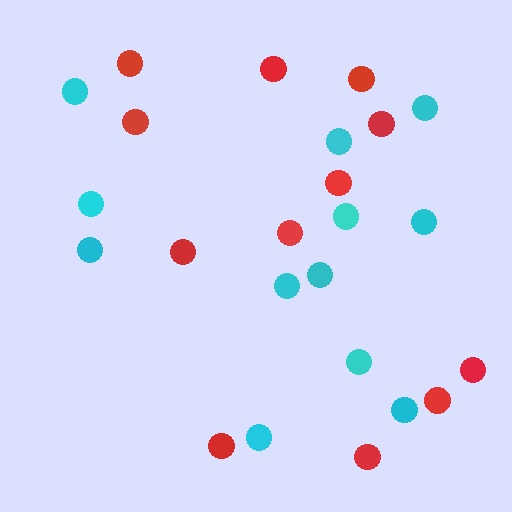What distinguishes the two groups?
There are 2 groups: one group of red circles (12) and one group of cyan circles (12).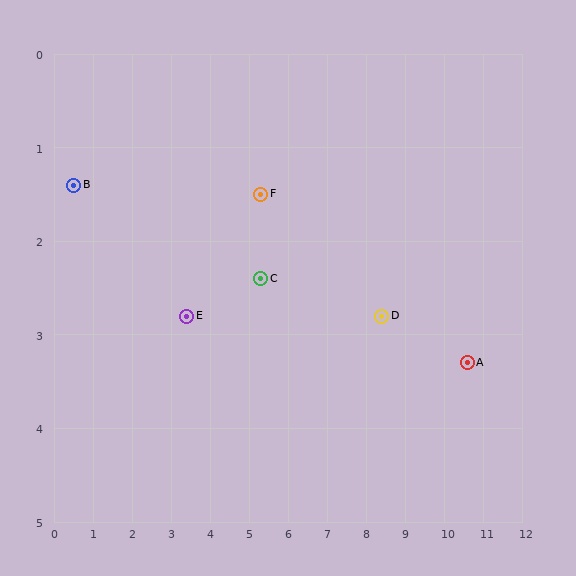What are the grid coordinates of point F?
Point F is at approximately (5.3, 1.5).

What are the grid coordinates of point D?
Point D is at approximately (8.4, 2.8).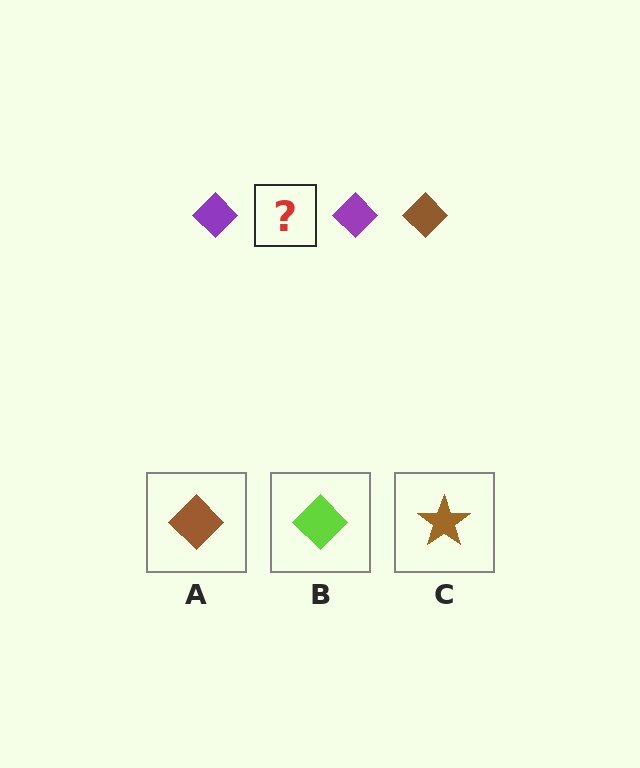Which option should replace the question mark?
Option A.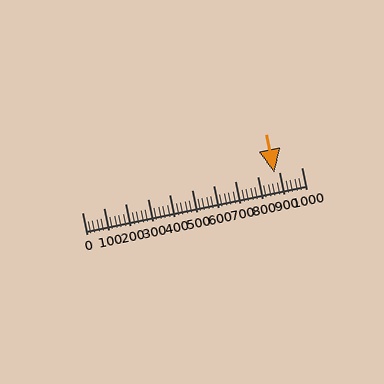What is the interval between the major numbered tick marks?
The major tick marks are spaced 100 units apart.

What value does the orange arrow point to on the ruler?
The orange arrow points to approximately 877.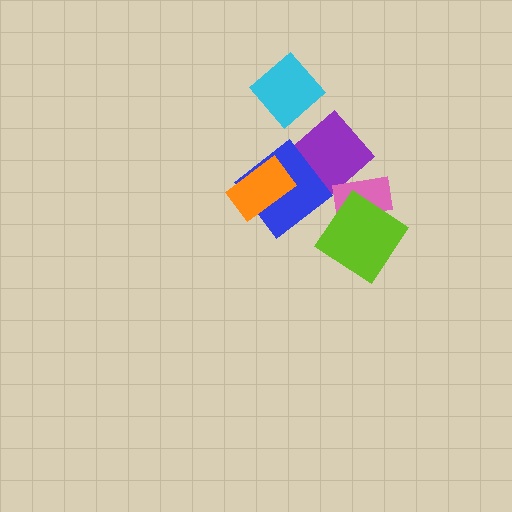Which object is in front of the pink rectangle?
The lime diamond is in front of the pink rectangle.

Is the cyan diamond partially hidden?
No, no other shape covers it.